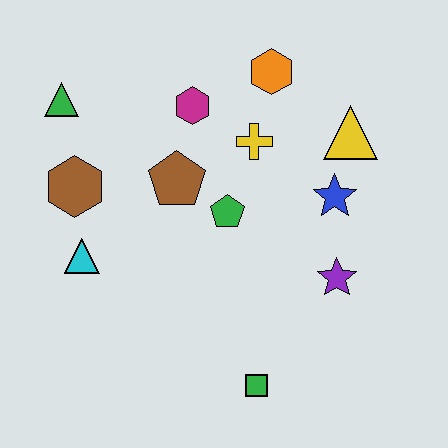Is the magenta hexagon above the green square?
Yes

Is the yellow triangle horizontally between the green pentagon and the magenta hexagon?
No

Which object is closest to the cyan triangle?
The brown hexagon is closest to the cyan triangle.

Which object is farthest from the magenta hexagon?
The green square is farthest from the magenta hexagon.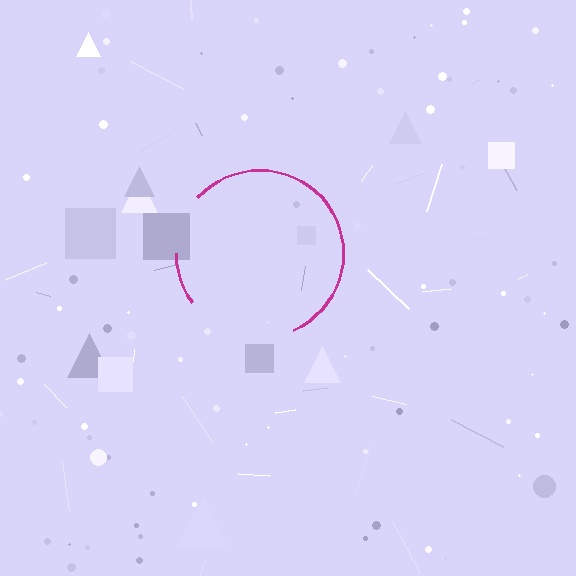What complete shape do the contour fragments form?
The contour fragments form a circle.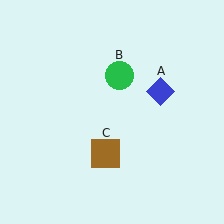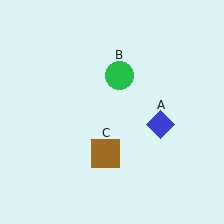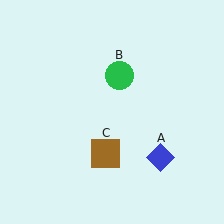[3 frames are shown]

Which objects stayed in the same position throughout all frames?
Green circle (object B) and brown square (object C) remained stationary.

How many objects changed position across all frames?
1 object changed position: blue diamond (object A).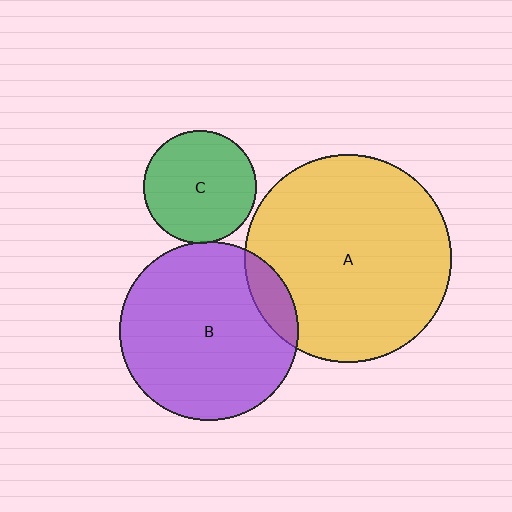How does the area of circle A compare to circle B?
Approximately 1.3 times.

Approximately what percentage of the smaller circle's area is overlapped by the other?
Approximately 5%.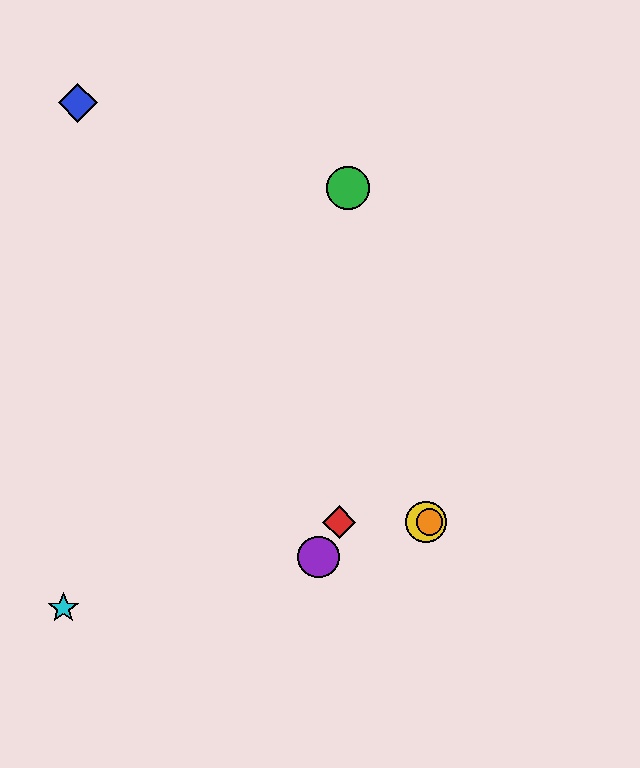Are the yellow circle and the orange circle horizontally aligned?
Yes, both are at y≈522.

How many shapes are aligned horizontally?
3 shapes (the red diamond, the yellow circle, the orange circle) are aligned horizontally.